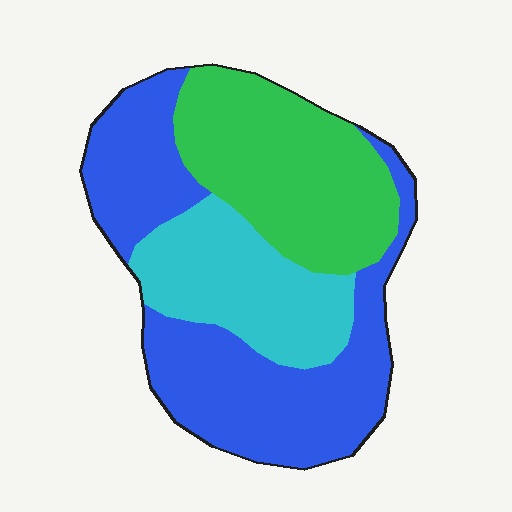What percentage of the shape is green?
Green covers 31% of the shape.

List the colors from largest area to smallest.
From largest to smallest: blue, green, cyan.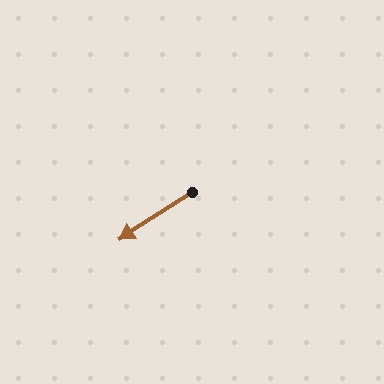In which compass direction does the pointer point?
Southwest.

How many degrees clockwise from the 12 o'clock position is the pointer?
Approximately 237 degrees.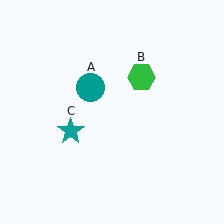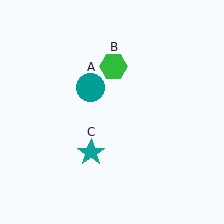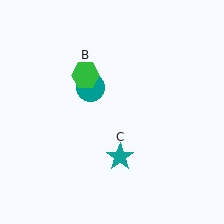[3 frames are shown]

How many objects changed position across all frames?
2 objects changed position: green hexagon (object B), teal star (object C).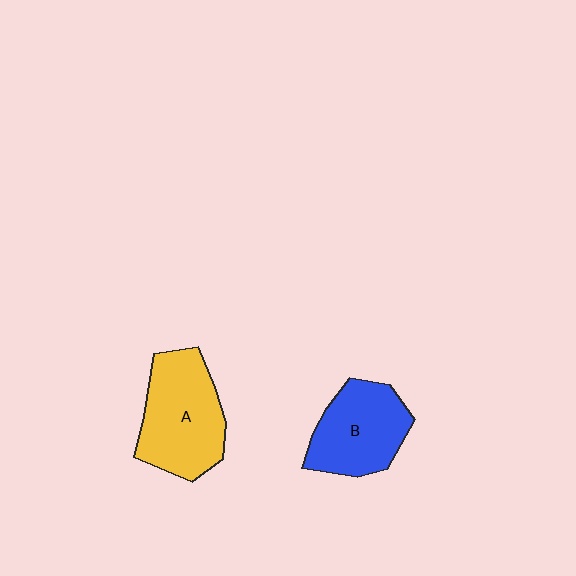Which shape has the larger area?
Shape A (yellow).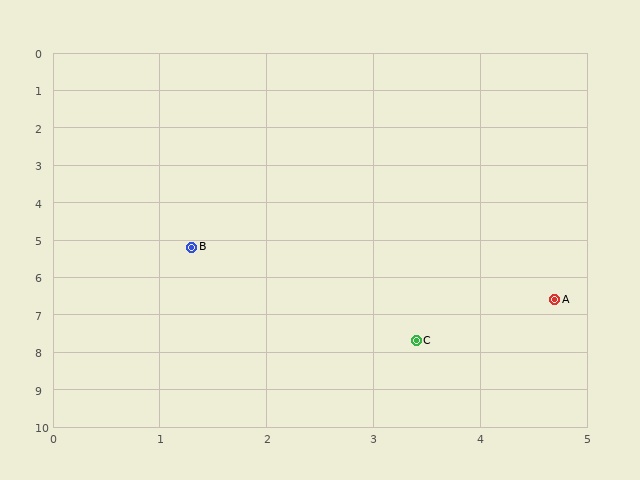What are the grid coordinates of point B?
Point B is at approximately (1.3, 5.2).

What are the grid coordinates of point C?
Point C is at approximately (3.4, 7.7).